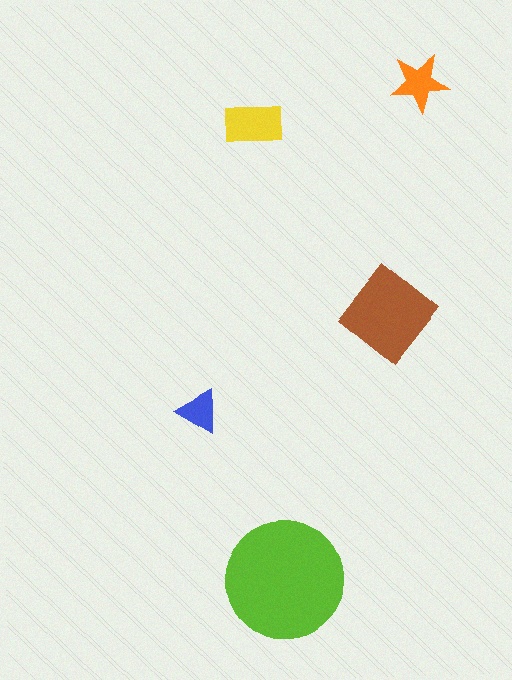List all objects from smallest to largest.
The blue triangle, the orange star, the yellow rectangle, the brown diamond, the lime circle.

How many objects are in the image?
There are 5 objects in the image.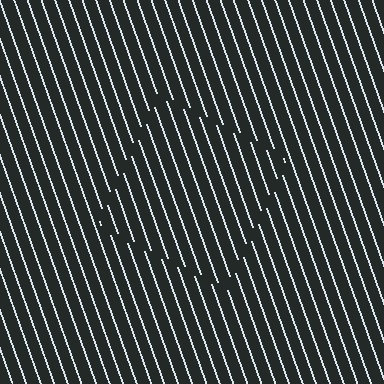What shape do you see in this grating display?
An illusory square. The interior of the shape contains the same grating, shifted by half a period — the contour is defined by the phase discontinuity where line-ends from the inner and outer gratings abut.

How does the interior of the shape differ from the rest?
The interior of the shape contains the same grating, shifted by half a period — the contour is defined by the phase discontinuity where line-ends from the inner and outer gratings abut.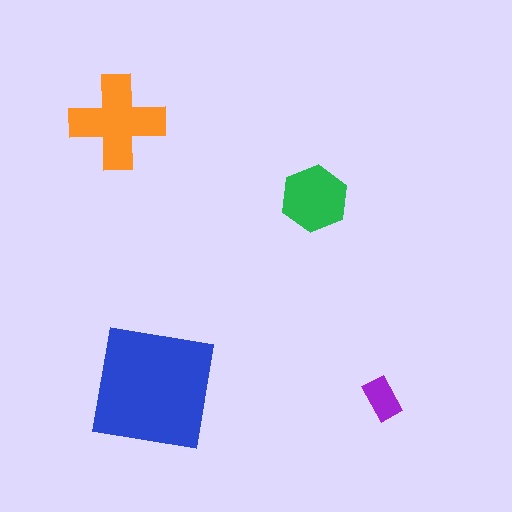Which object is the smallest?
The purple rectangle.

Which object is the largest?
The blue square.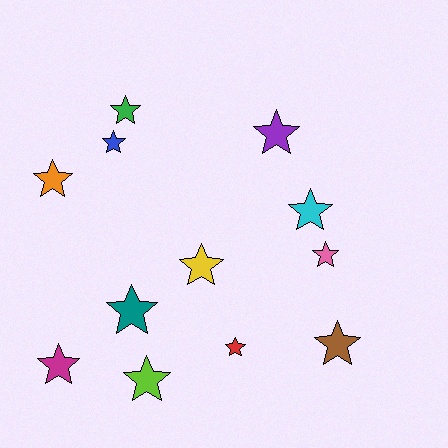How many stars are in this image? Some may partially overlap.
There are 12 stars.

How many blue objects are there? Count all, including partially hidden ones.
There is 1 blue object.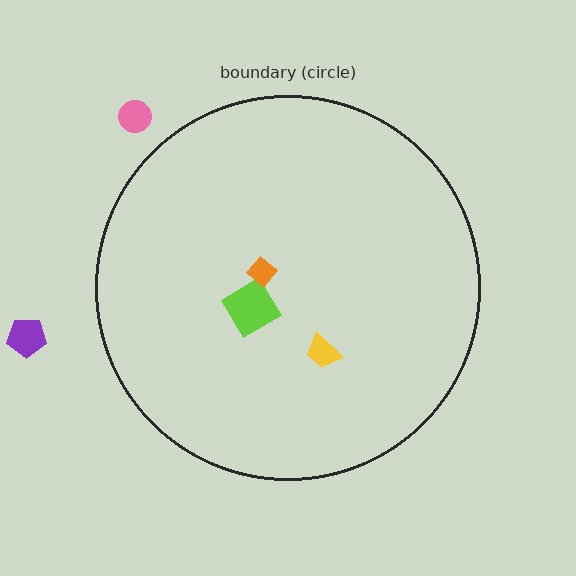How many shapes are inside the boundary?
3 inside, 2 outside.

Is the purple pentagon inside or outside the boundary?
Outside.